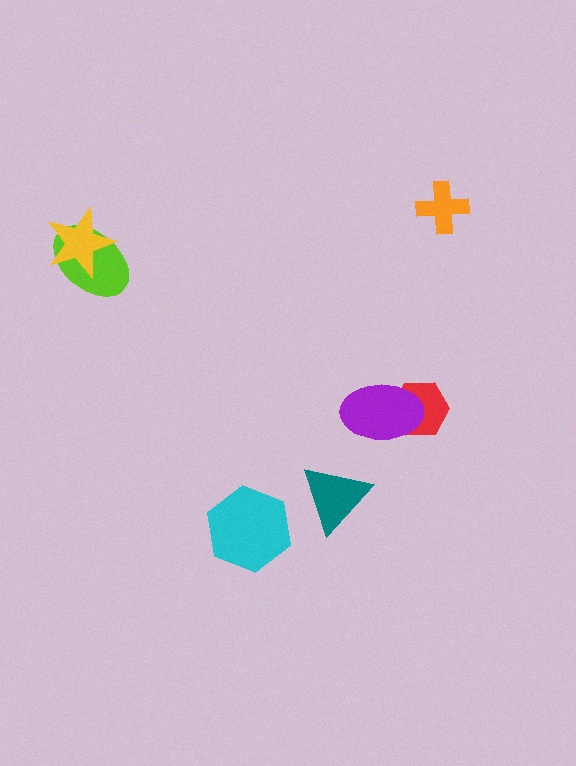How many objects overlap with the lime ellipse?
1 object overlaps with the lime ellipse.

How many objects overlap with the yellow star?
1 object overlaps with the yellow star.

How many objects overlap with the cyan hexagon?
0 objects overlap with the cyan hexagon.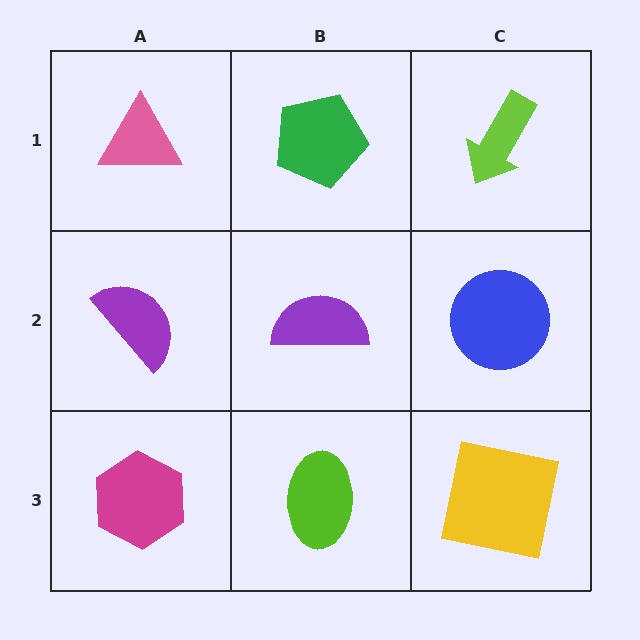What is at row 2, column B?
A purple semicircle.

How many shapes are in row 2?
3 shapes.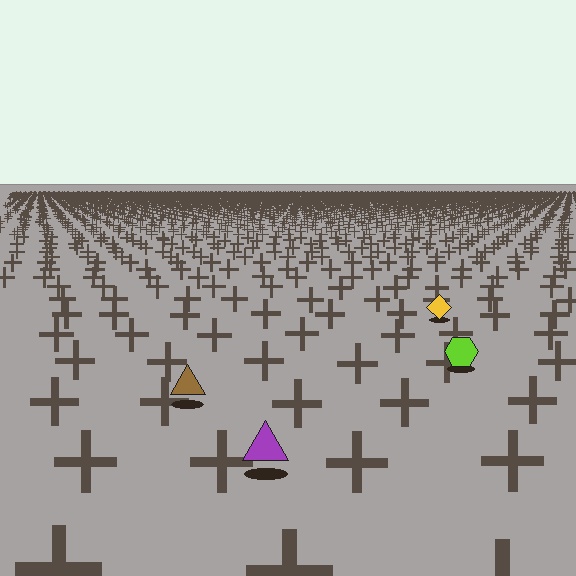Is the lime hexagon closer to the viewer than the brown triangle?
No. The brown triangle is closer — you can tell from the texture gradient: the ground texture is coarser near it.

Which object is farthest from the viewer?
The yellow diamond is farthest from the viewer. It appears smaller and the ground texture around it is denser.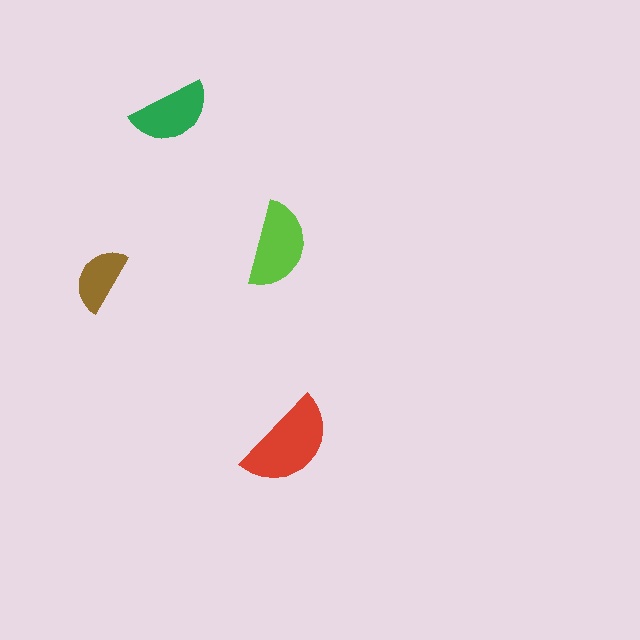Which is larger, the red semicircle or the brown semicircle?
The red one.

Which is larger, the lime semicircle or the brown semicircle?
The lime one.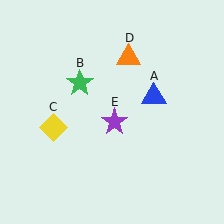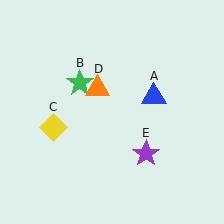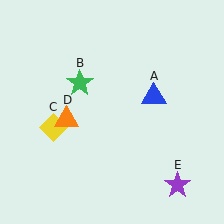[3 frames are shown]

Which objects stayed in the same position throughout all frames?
Blue triangle (object A) and green star (object B) and yellow diamond (object C) remained stationary.